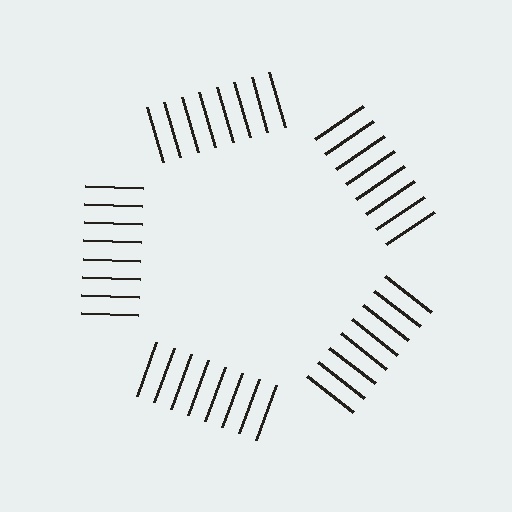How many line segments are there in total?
40 — 8 along each of the 5 edges.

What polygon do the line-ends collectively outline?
An illusory pentagon — the line segments terminate on its edges but no continuous stroke is drawn.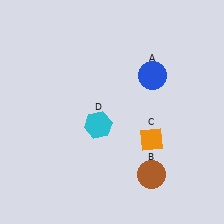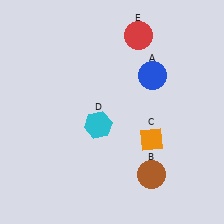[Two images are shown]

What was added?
A red circle (E) was added in Image 2.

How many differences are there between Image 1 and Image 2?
There is 1 difference between the two images.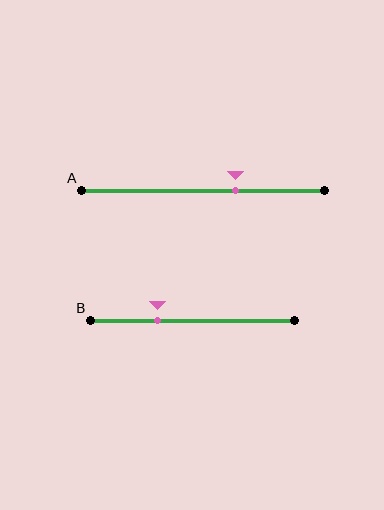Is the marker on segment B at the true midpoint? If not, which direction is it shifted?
No, the marker on segment B is shifted to the left by about 17% of the segment length.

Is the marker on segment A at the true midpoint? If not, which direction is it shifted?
No, the marker on segment A is shifted to the right by about 14% of the segment length.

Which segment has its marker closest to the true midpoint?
Segment A has its marker closest to the true midpoint.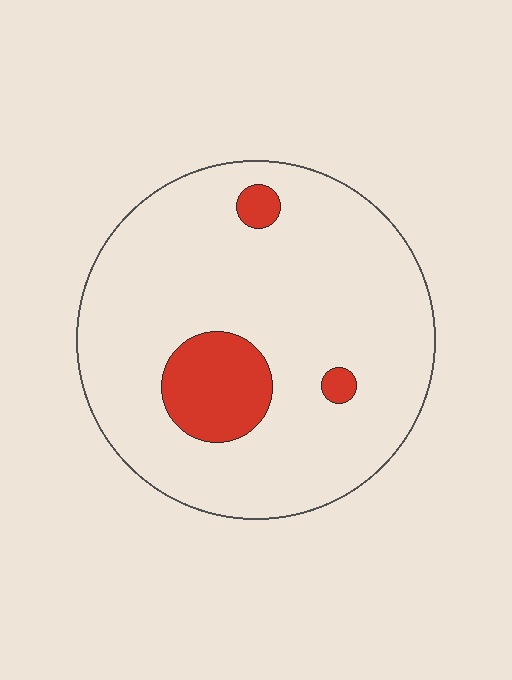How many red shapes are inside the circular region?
3.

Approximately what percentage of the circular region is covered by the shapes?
Approximately 10%.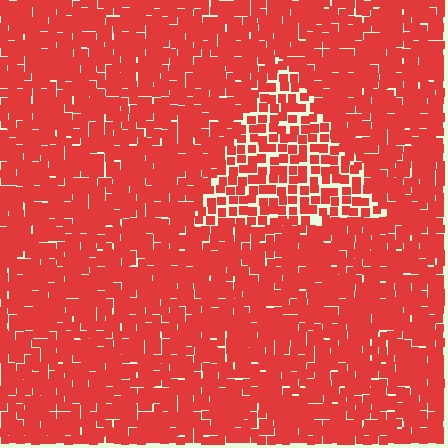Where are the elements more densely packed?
The elements are more densely packed outside the triangle boundary.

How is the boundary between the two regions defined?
The boundary is defined by a change in element density (approximately 1.6x ratio). All elements are the same color, size, and shape.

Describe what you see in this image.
The image contains small red elements arranged at two different densities. A triangle-shaped region is visible where the elements are less densely packed than the surrounding area.